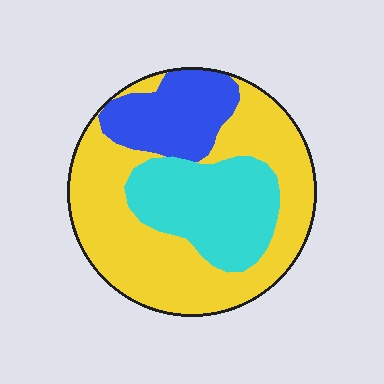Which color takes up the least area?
Blue, at roughly 20%.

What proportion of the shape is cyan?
Cyan covers about 25% of the shape.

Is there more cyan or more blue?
Cyan.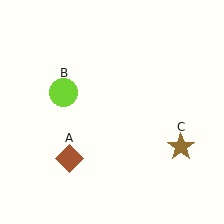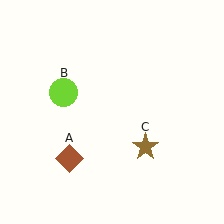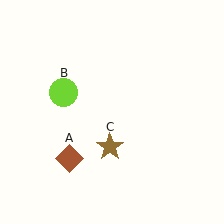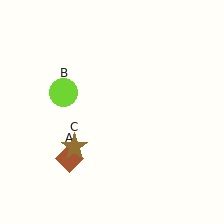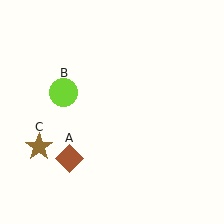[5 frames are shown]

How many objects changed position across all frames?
1 object changed position: brown star (object C).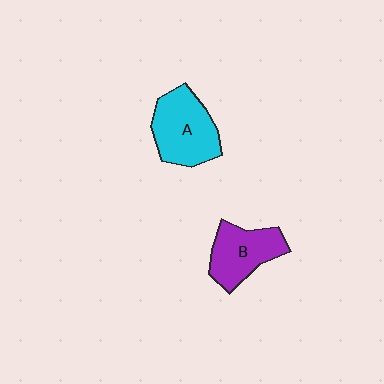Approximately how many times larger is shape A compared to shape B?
Approximately 1.2 times.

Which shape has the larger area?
Shape A (cyan).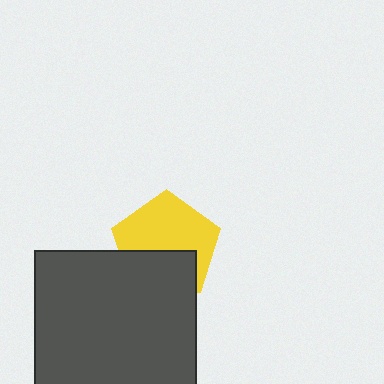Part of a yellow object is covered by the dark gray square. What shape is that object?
It is a pentagon.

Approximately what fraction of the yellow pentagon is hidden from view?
Roughly 40% of the yellow pentagon is hidden behind the dark gray square.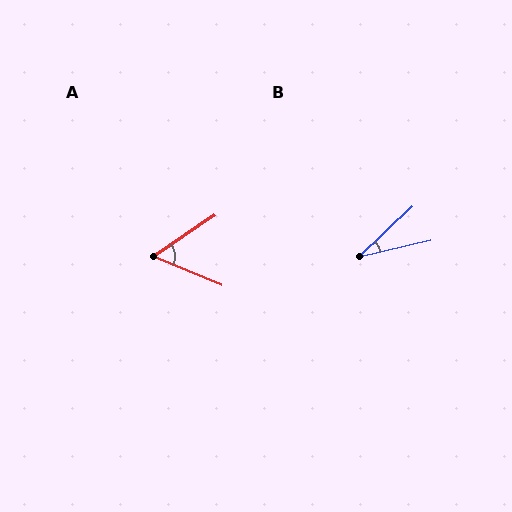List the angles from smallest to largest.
B (31°), A (57°).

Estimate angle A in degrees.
Approximately 57 degrees.